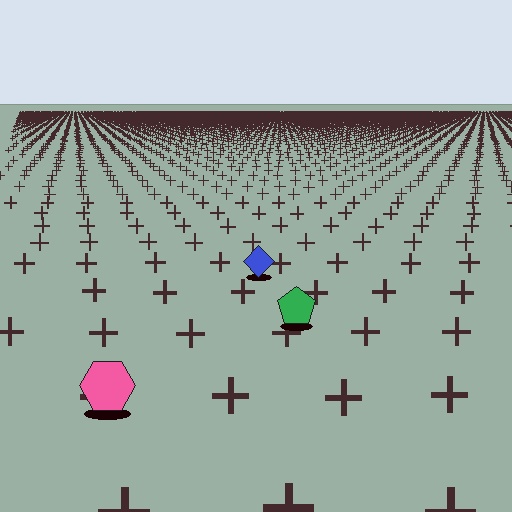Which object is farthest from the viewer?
The blue diamond is farthest from the viewer. It appears smaller and the ground texture around it is denser.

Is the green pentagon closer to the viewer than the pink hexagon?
No. The pink hexagon is closer — you can tell from the texture gradient: the ground texture is coarser near it.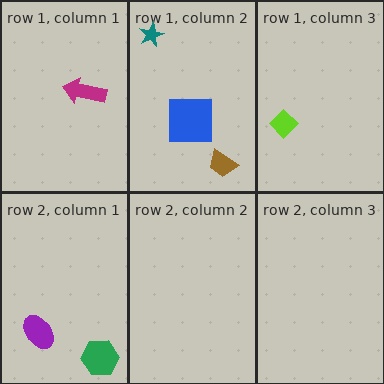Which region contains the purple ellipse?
The row 2, column 1 region.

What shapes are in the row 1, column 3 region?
The lime diamond.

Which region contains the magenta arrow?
The row 1, column 1 region.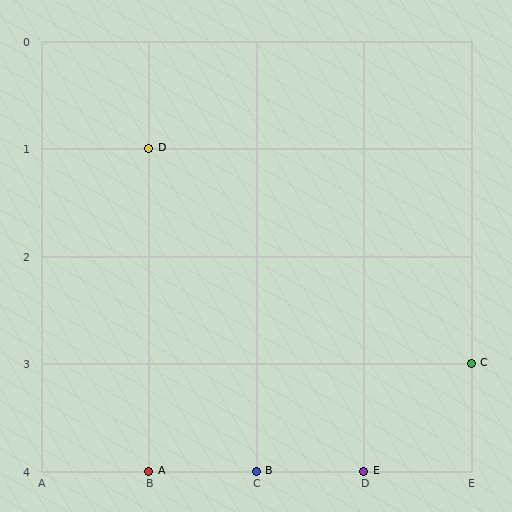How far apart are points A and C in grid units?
Points A and C are 3 columns and 1 row apart (about 3.2 grid units diagonally).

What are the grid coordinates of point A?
Point A is at grid coordinates (B, 4).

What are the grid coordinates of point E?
Point E is at grid coordinates (D, 4).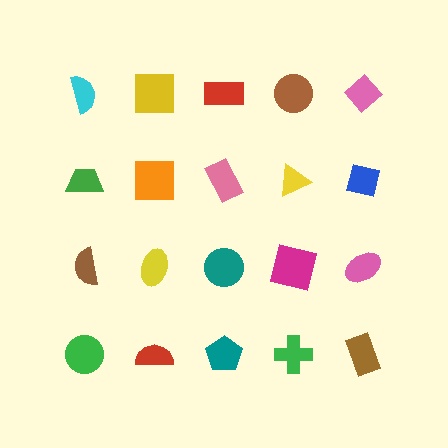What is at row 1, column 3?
A red rectangle.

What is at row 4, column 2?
A red semicircle.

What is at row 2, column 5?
A blue square.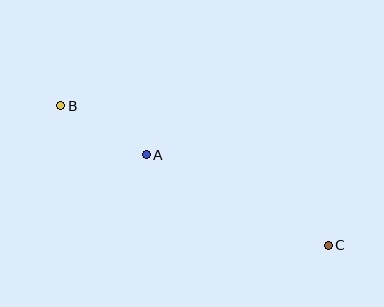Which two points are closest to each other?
Points A and B are closest to each other.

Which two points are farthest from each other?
Points B and C are farthest from each other.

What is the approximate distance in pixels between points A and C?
The distance between A and C is approximately 203 pixels.